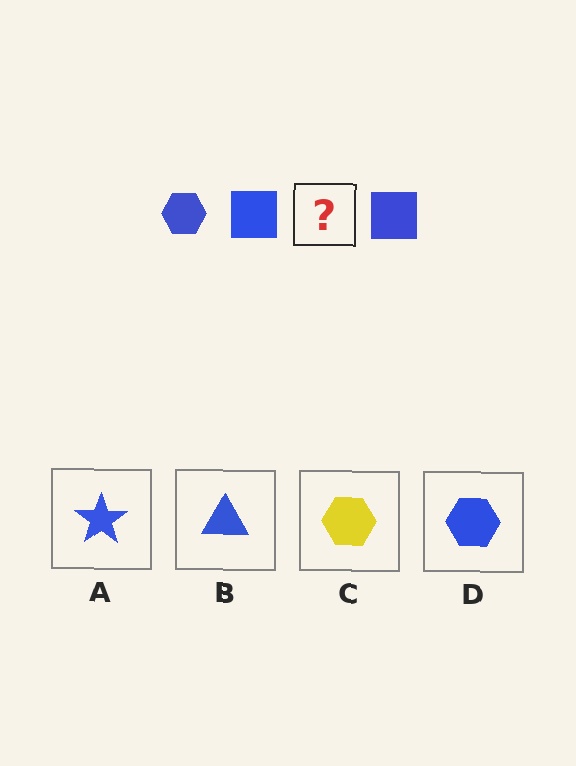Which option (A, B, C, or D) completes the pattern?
D.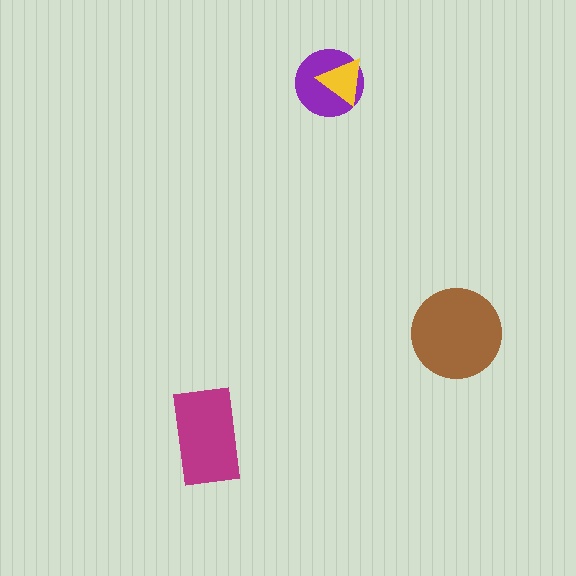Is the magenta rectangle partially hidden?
No, no other shape covers it.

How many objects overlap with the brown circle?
0 objects overlap with the brown circle.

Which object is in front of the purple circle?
The yellow triangle is in front of the purple circle.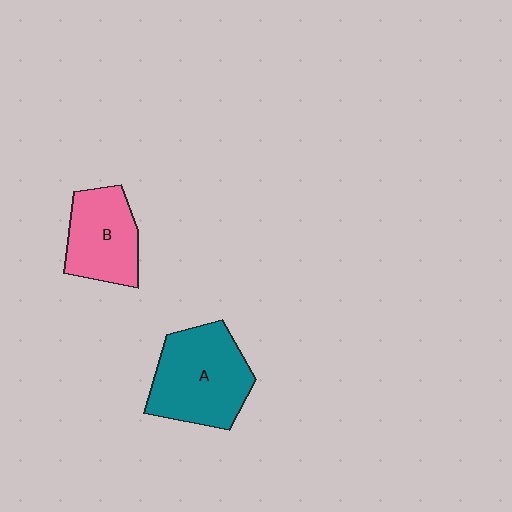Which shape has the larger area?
Shape A (teal).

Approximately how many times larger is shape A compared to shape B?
Approximately 1.4 times.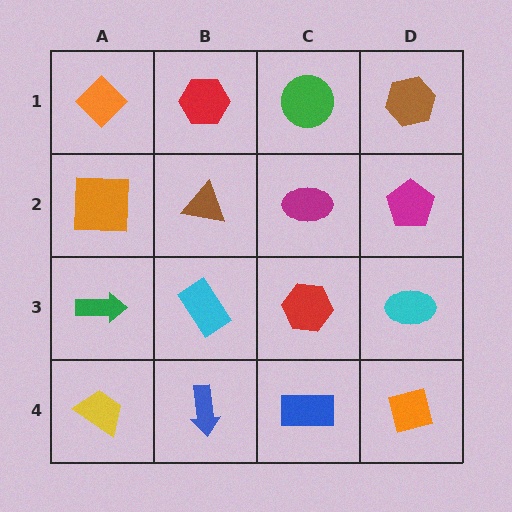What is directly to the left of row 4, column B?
A yellow trapezoid.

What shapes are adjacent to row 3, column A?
An orange square (row 2, column A), a yellow trapezoid (row 4, column A), a cyan rectangle (row 3, column B).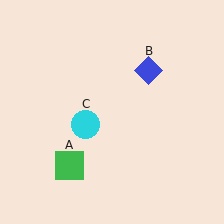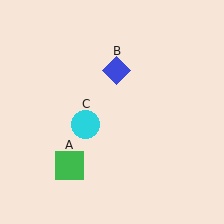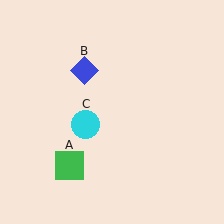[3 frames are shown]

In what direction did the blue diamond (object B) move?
The blue diamond (object B) moved left.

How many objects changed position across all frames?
1 object changed position: blue diamond (object B).